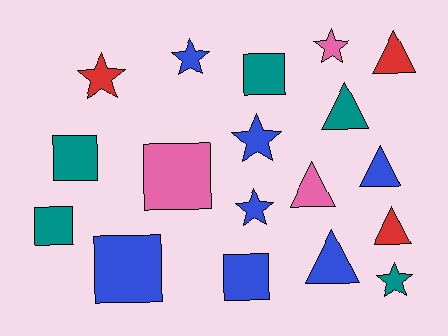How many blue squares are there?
There are 2 blue squares.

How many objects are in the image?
There are 18 objects.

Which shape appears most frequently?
Square, with 6 objects.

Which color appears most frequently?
Blue, with 7 objects.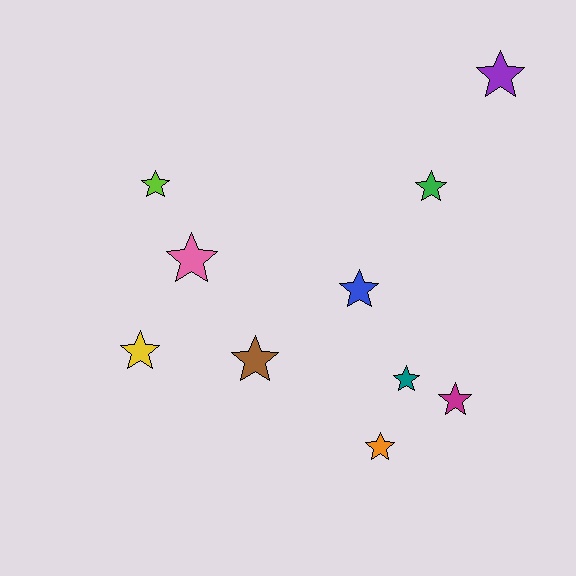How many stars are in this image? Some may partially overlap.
There are 10 stars.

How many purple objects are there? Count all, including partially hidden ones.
There is 1 purple object.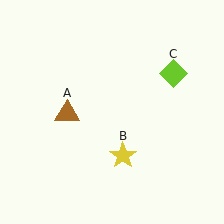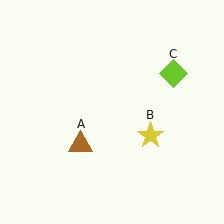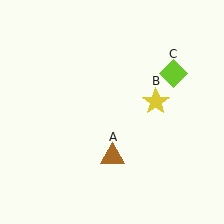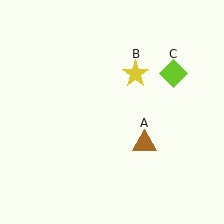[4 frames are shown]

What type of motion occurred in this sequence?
The brown triangle (object A), yellow star (object B) rotated counterclockwise around the center of the scene.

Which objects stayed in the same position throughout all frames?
Lime diamond (object C) remained stationary.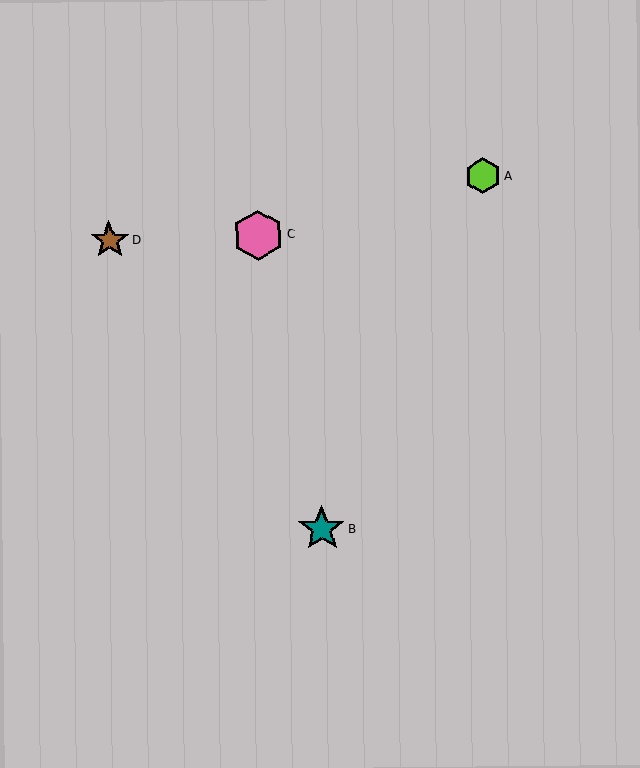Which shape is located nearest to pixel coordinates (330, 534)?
The teal star (labeled B) at (322, 529) is nearest to that location.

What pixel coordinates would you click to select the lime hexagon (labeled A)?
Click at (483, 176) to select the lime hexagon A.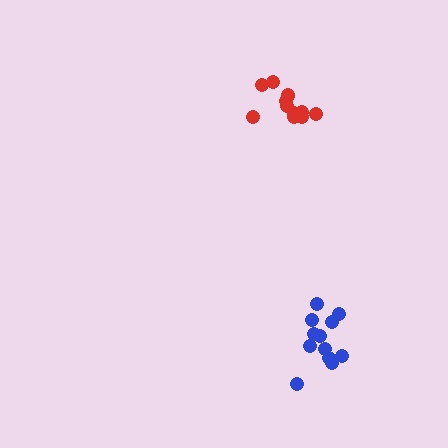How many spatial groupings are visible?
There are 2 spatial groupings.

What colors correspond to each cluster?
The clusters are colored: red, blue.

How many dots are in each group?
Group 1: 12 dots, Group 2: 12 dots (24 total).